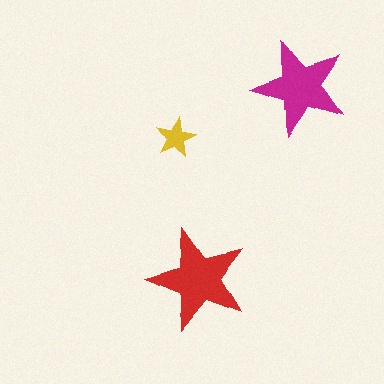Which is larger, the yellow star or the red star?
The red one.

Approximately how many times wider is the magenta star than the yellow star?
About 2.5 times wider.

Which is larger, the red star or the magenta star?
The red one.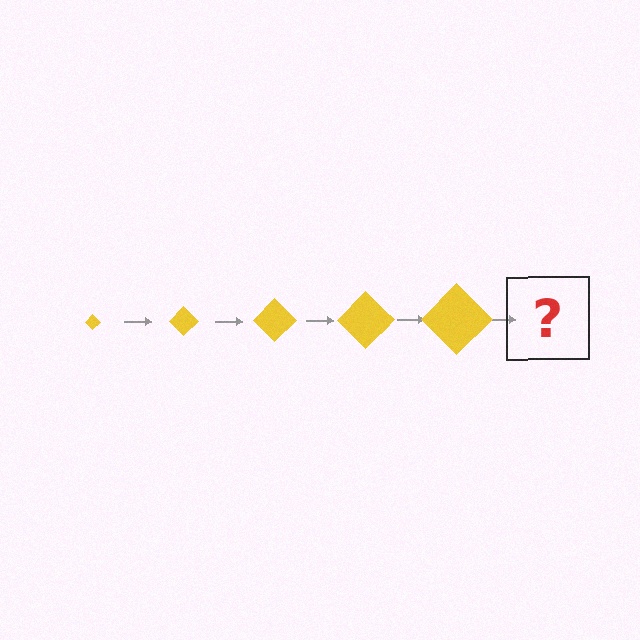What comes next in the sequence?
The next element should be a yellow diamond, larger than the previous one.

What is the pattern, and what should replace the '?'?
The pattern is that the diamond gets progressively larger each step. The '?' should be a yellow diamond, larger than the previous one.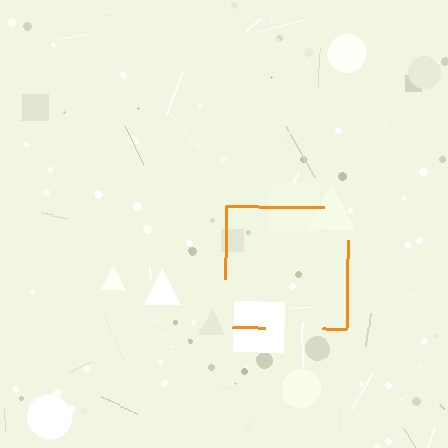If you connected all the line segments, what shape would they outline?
They would outline a square.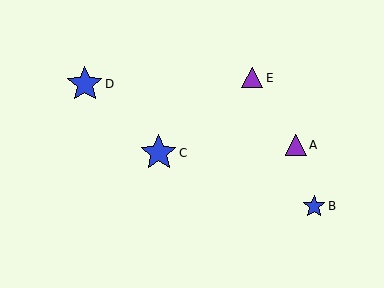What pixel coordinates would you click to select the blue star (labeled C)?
Click at (159, 153) to select the blue star C.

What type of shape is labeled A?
Shape A is a purple triangle.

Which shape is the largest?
The blue star (labeled C) is the largest.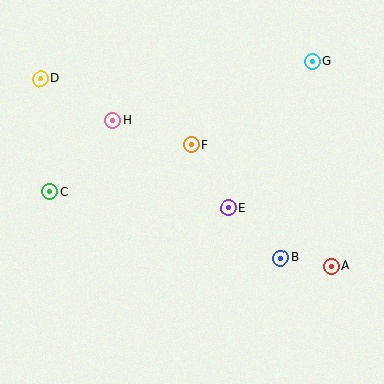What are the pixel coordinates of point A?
Point A is at (332, 266).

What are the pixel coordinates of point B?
Point B is at (281, 258).